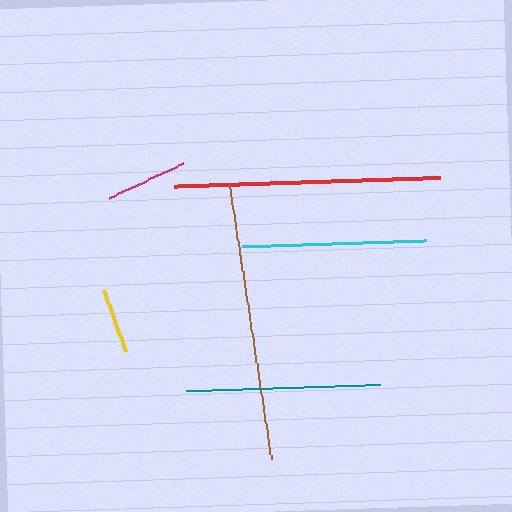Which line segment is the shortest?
The yellow line is the shortest at approximately 66 pixels.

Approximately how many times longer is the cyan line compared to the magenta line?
The cyan line is approximately 2.2 times the length of the magenta line.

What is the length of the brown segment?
The brown segment is approximately 277 pixels long.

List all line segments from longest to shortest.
From longest to shortest: brown, red, teal, cyan, magenta, yellow.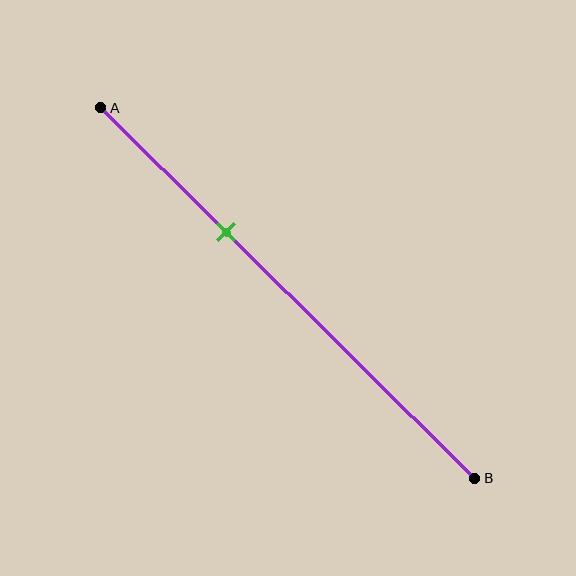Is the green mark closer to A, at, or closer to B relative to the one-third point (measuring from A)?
The green mark is approximately at the one-third point of segment AB.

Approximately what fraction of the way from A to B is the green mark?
The green mark is approximately 35% of the way from A to B.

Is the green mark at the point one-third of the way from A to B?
Yes, the mark is approximately at the one-third point.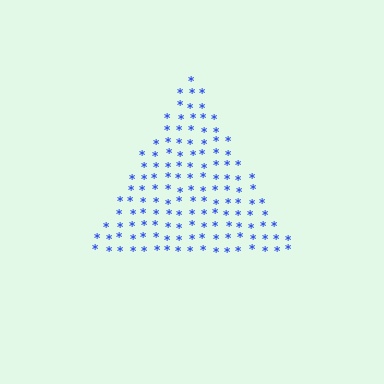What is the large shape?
The large shape is a triangle.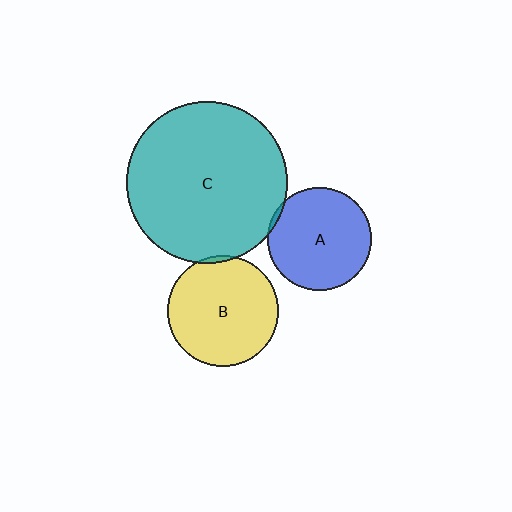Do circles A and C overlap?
Yes.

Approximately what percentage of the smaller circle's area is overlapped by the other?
Approximately 5%.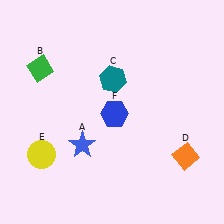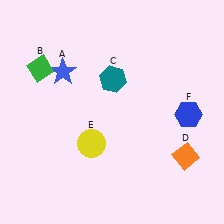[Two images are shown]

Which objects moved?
The objects that moved are: the blue star (A), the yellow circle (E), the blue hexagon (F).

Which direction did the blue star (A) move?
The blue star (A) moved up.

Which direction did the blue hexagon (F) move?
The blue hexagon (F) moved right.